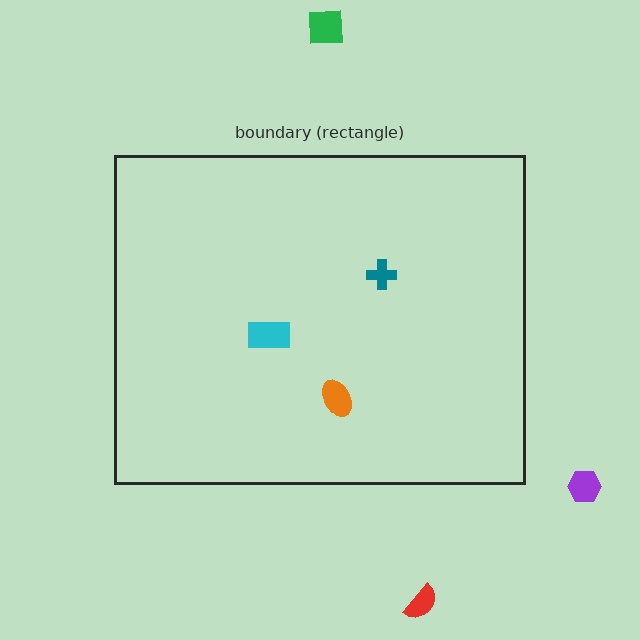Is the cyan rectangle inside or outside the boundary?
Inside.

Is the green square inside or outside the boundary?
Outside.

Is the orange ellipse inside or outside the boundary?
Inside.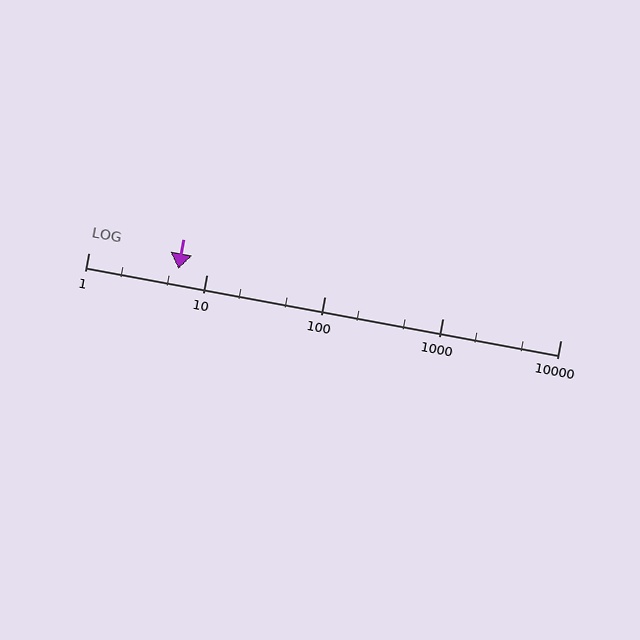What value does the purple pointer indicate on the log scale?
The pointer indicates approximately 5.8.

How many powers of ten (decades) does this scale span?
The scale spans 4 decades, from 1 to 10000.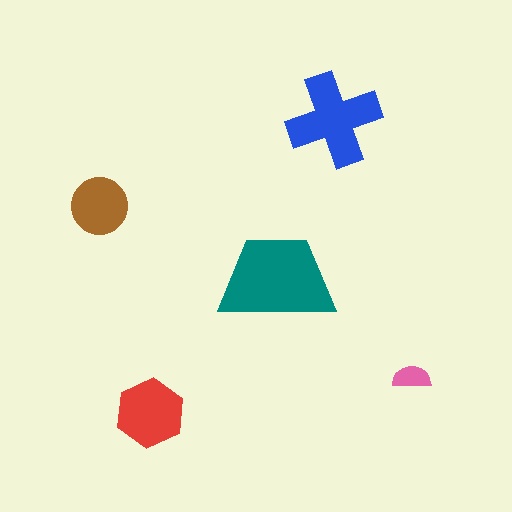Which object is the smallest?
The pink semicircle.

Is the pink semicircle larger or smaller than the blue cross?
Smaller.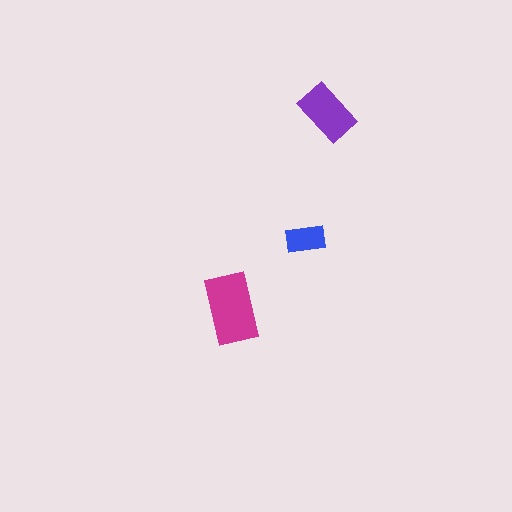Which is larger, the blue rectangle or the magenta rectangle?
The magenta one.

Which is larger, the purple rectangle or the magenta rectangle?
The magenta one.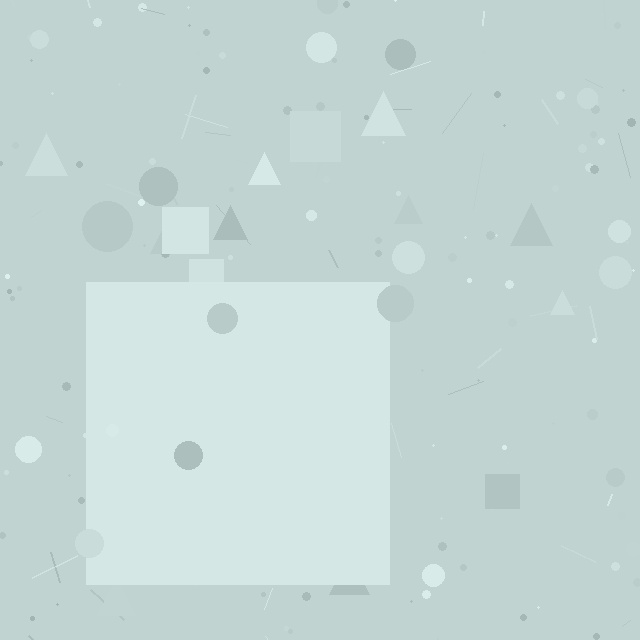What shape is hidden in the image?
A square is hidden in the image.